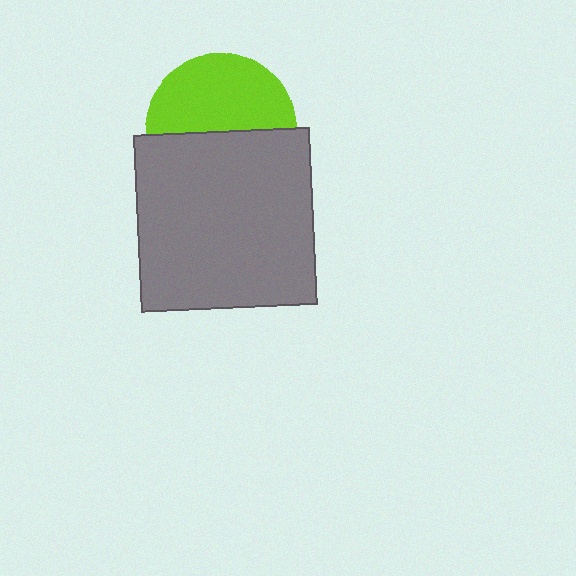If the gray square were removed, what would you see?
You would see the complete lime circle.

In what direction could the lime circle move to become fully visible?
The lime circle could move up. That would shift it out from behind the gray square entirely.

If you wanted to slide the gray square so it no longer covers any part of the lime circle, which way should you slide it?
Slide it down — that is the most direct way to separate the two shapes.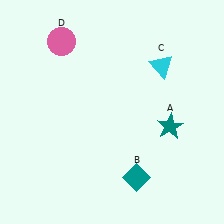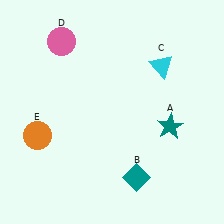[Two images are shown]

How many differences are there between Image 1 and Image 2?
There is 1 difference between the two images.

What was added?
An orange circle (E) was added in Image 2.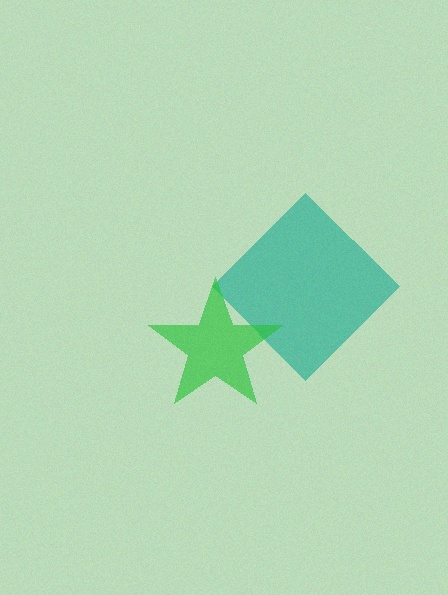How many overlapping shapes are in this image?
There are 2 overlapping shapes in the image.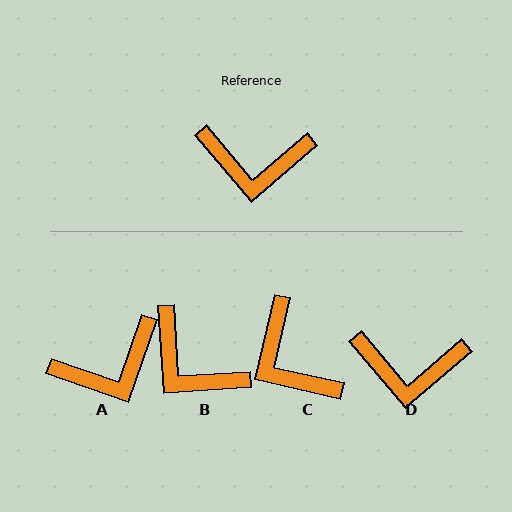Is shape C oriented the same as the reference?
No, it is off by about 53 degrees.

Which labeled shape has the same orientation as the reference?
D.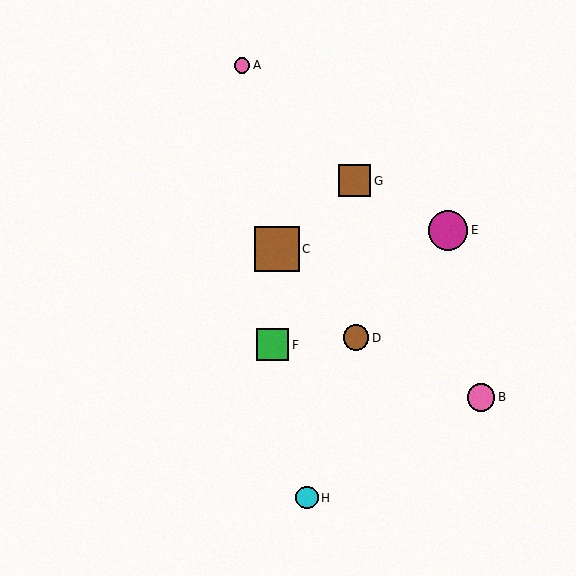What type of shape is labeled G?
Shape G is a brown square.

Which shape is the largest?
The brown square (labeled C) is the largest.